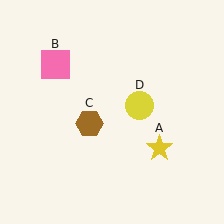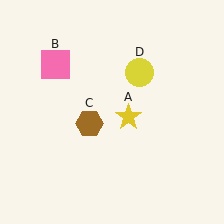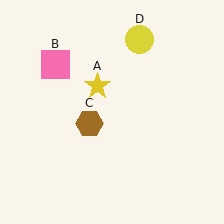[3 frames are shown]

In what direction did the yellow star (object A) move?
The yellow star (object A) moved up and to the left.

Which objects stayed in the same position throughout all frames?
Pink square (object B) and brown hexagon (object C) remained stationary.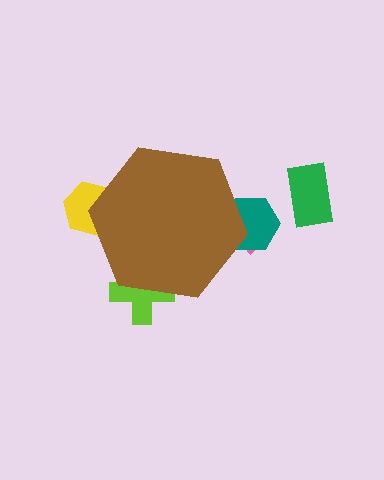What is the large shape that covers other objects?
A brown hexagon.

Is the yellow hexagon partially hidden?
Yes, the yellow hexagon is partially hidden behind the brown hexagon.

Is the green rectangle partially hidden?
No, the green rectangle is fully visible.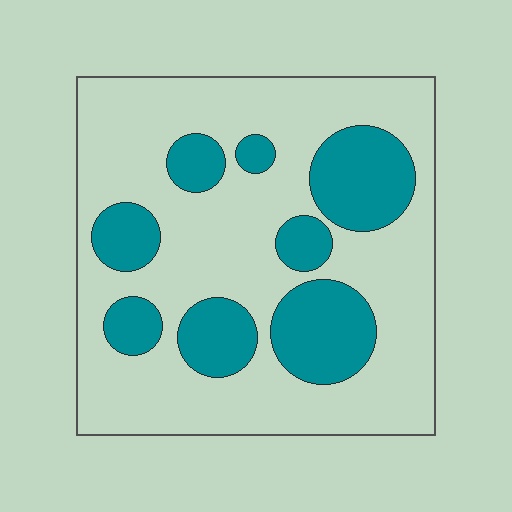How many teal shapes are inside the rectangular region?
8.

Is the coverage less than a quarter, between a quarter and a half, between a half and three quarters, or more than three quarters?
Between a quarter and a half.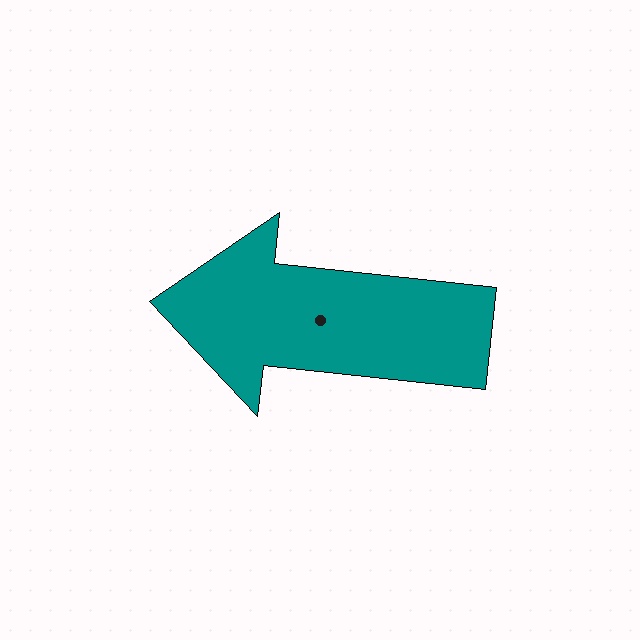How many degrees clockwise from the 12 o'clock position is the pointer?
Approximately 276 degrees.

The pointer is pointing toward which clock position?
Roughly 9 o'clock.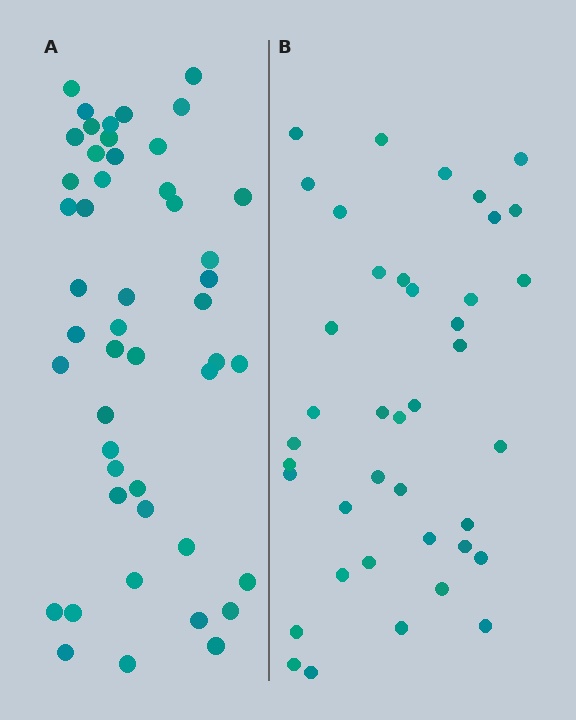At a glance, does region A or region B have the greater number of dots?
Region A (the left region) has more dots.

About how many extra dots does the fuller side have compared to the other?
Region A has roughly 8 or so more dots than region B.